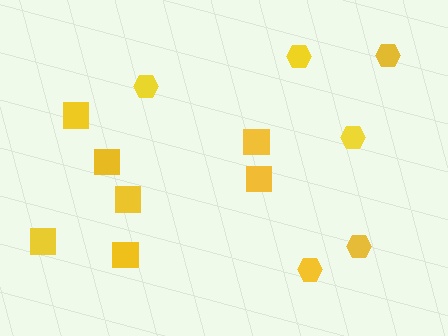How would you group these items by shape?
There are 2 groups: one group of squares (7) and one group of hexagons (6).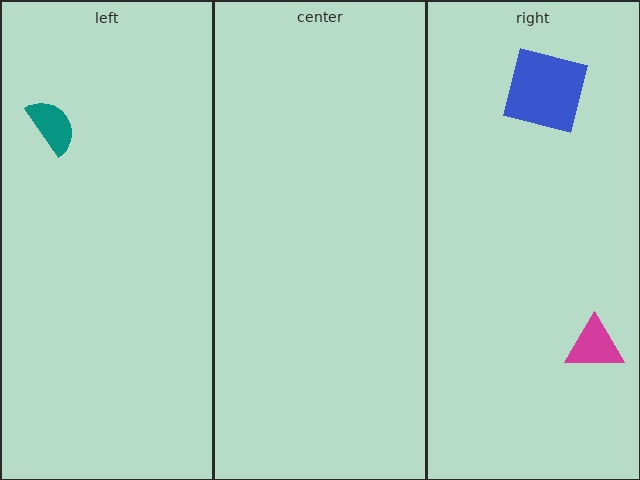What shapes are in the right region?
The magenta triangle, the blue square.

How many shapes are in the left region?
1.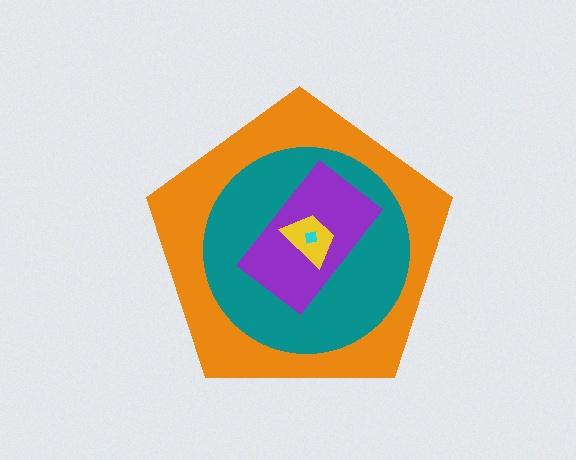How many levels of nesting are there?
5.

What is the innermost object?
The cyan square.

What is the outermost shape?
The orange pentagon.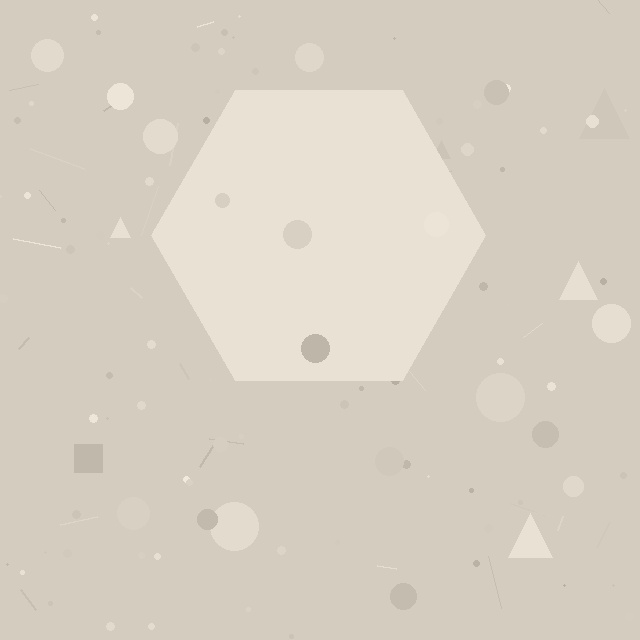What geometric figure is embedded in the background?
A hexagon is embedded in the background.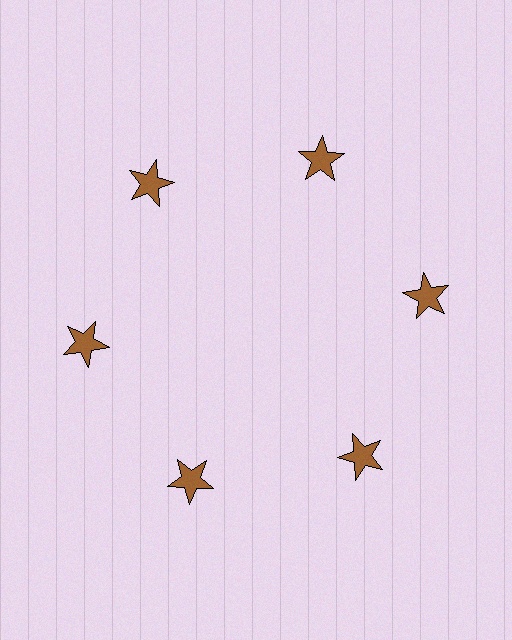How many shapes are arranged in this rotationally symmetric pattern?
There are 6 shapes, arranged in 6 groups of 1.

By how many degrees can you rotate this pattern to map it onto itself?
The pattern maps onto itself every 60 degrees of rotation.